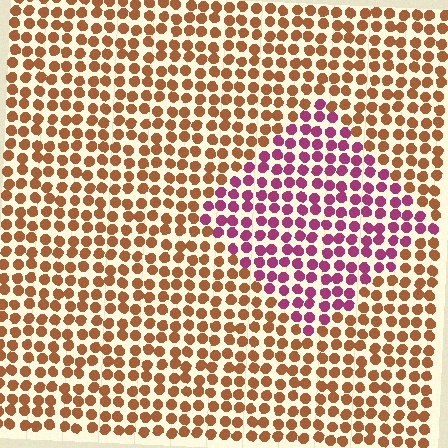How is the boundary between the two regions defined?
The boundary is defined purely by a slight shift in hue (about 57 degrees). Spacing, size, and orientation are identical on both sides.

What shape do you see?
I see a diamond.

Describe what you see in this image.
The image is filled with small brown elements in a uniform arrangement. A diamond-shaped region is visible where the elements are tinted to a slightly different hue, forming a subtle color boundary.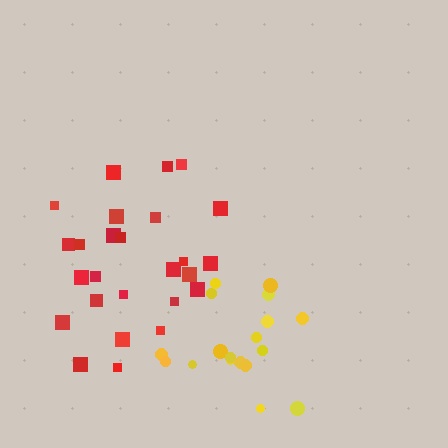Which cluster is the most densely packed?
Red.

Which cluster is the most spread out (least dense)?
Yellow.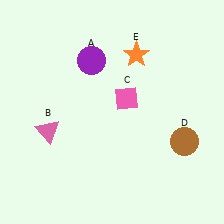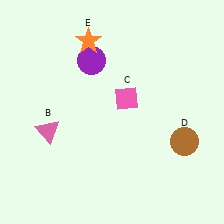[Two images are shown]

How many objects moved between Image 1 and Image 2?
1 object moved between the two images.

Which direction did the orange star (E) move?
The orange star (E) moved left.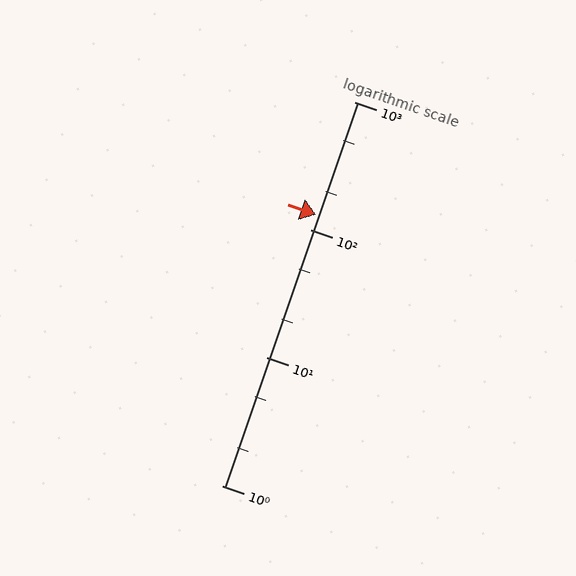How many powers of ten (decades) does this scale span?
The scale spans 3 decades, from 1 to 1000.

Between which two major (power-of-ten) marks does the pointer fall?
The pointer is between 100 and 1000.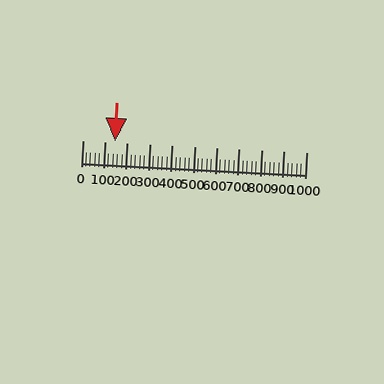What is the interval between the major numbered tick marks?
The major tick marks are spaced 100 units apart.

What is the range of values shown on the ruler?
The ruler shows values from 0 to 1000.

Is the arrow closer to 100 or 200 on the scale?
The arrow is closer to 100.